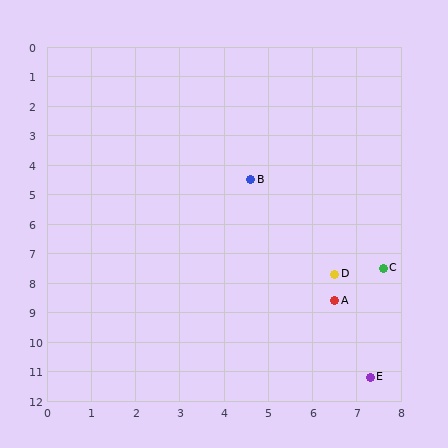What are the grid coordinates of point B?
Point B is at approximately (4.6, 4.5).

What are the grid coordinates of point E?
Point E is at approximately (7.3, 11.2).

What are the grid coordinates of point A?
Point A is at approximately (6.5, 8.6).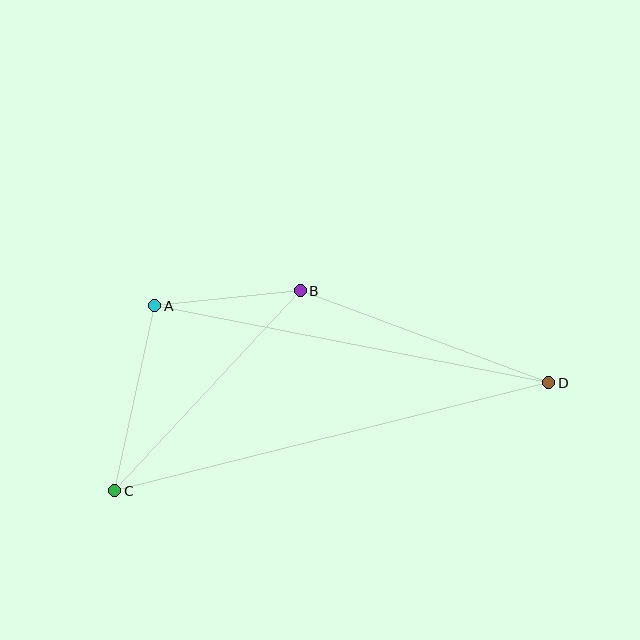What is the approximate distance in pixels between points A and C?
The distance between A and C is approximately 189 pixels.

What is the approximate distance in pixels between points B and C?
The distance between B and C is approximately 273 pixels.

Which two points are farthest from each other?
Points C and D are farthest from each other.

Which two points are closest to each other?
Points A and B are closest to each other.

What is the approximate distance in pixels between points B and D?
The distance between B and D is approximately 265 pixels.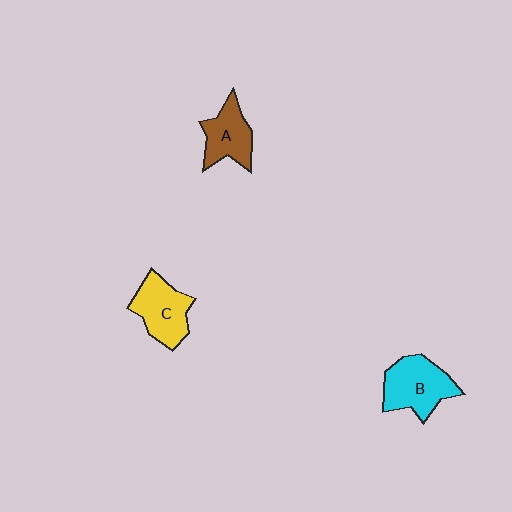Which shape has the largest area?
Shape B (cyan).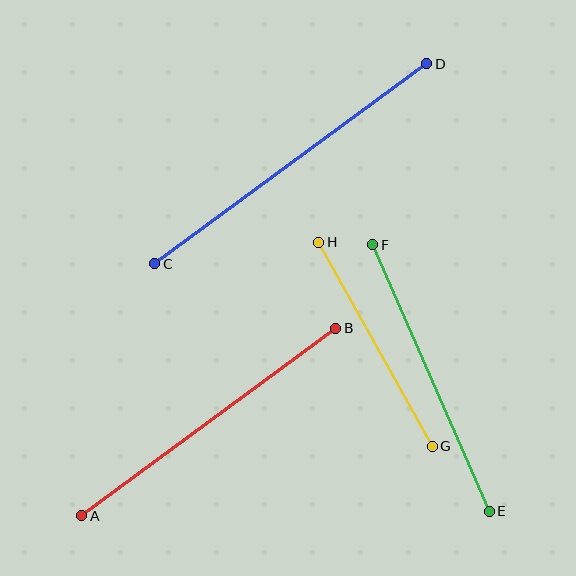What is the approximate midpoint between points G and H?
The midpoint is at approximately (375, 344) pixels.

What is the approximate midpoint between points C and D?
The midpoint is at approximately (291, 164) pixels.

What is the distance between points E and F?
The distance is approximately 290 pixels.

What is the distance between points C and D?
The distance is approximately 338 pixels.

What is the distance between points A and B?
The distance is approximately 316 pixels.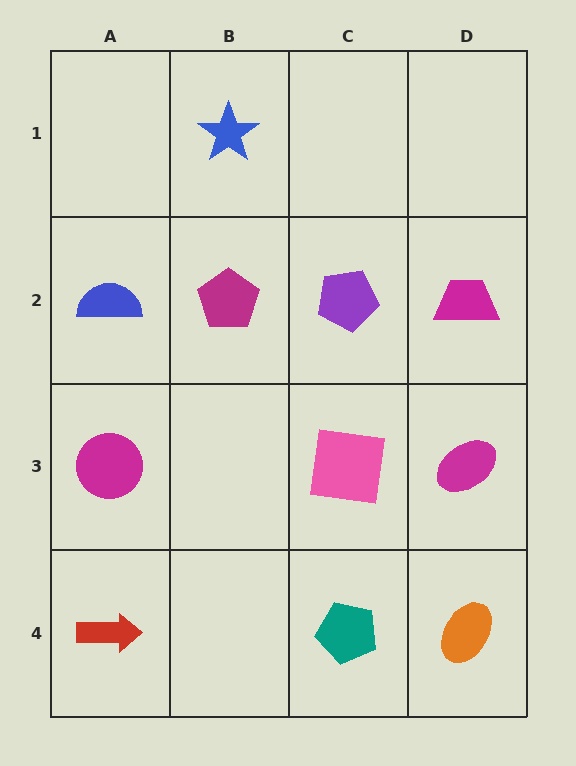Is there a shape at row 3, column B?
No, that cell is empty.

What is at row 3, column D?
A magenta ellipse.